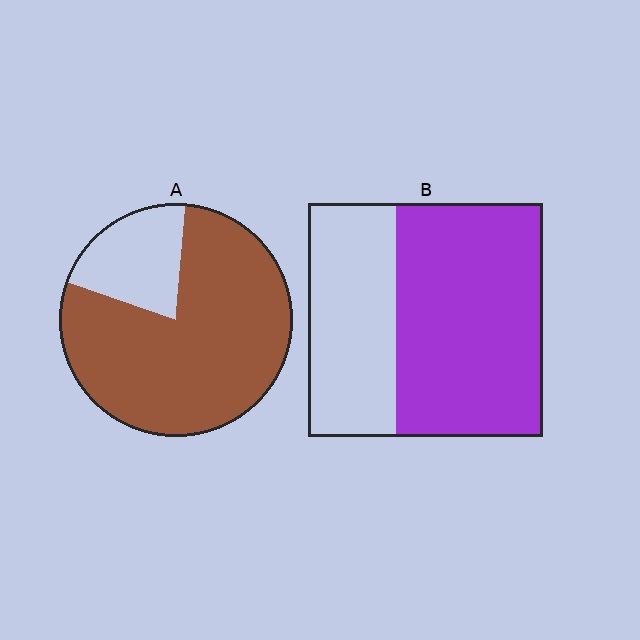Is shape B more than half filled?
Yes.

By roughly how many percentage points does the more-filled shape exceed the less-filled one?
By roughly 15 percentage points (A over B).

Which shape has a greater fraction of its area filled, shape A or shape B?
Shape A.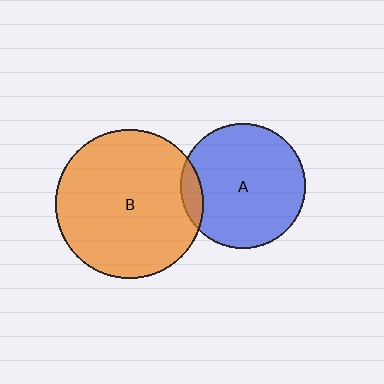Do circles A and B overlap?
Yes.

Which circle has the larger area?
Circle B (orange).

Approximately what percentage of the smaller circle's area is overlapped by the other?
Approximately 10%.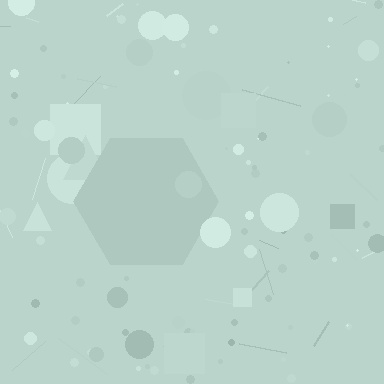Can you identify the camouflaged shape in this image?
The camouflaged shape is a hexagon.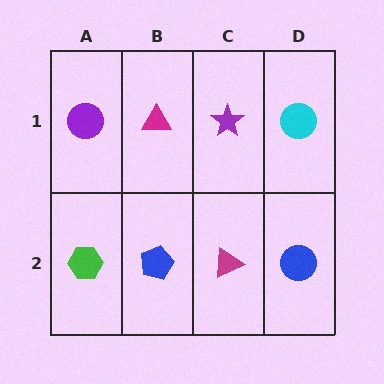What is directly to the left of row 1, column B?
A purple circle.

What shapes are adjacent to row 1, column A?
A green hexagon (row 2, column A), a magenta triangle (row 1, column B).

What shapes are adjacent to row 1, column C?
A magenta triangle (row 2, column C), a magenta triangle (row 1, column B), a cyan circle (row 1, column D).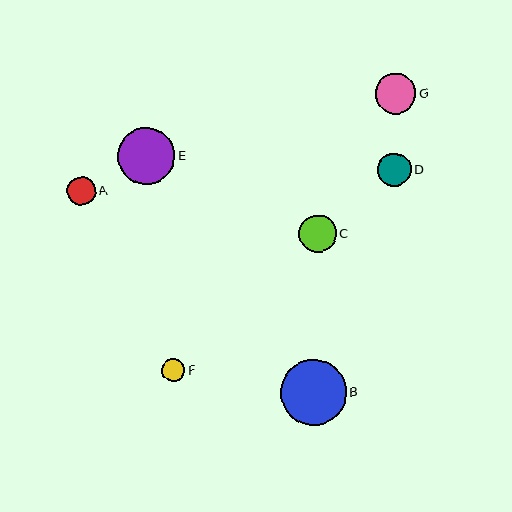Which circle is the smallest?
Circle F is the smallest with a size of approximately 23 pixels.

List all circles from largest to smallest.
From largest to smallest: B, E, G, C, D, A, F.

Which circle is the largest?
Circle B is the largest with a size of approximately 65 pixels.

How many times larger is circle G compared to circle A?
Circle G is approximately 1.4 times the size of circle A.